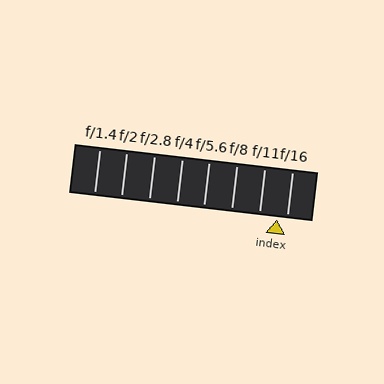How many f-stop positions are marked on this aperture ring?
There are 8 f-stop positions marked.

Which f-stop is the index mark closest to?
The index mark is closest to f/16.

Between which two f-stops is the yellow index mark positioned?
The index mark is between f/11 and f/16.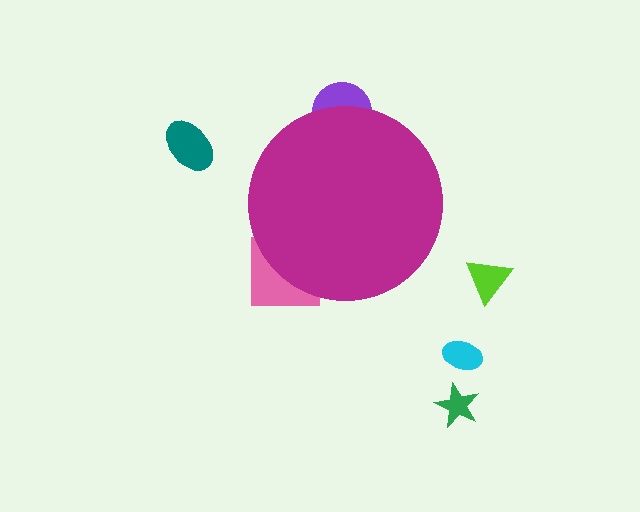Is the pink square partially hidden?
Yes, the pink square is partially hidden behind the magenta circle.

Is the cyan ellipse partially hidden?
No, the cyan ellipse is fully visible.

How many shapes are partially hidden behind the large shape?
2 shapes are partially hidden.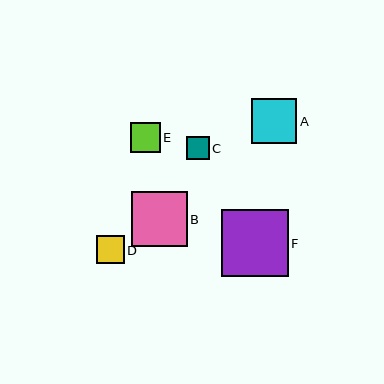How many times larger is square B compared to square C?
Square B is approximately 2.4 times the size of square C.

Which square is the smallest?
Square C is the smallest with a size of approximately 23 pixels.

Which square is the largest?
Square F is the largest with a size of approximately 67 pixels.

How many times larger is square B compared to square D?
Square B is approximately 2.0 times the size of square D.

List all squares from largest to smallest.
From largest to smallest: F, B, A, E, D, C.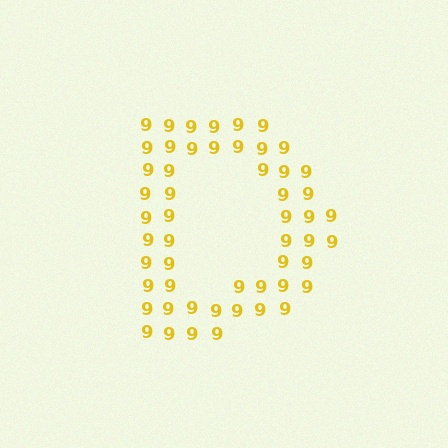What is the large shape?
The large shape is the letter D.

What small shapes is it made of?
It is made of small digit 9's.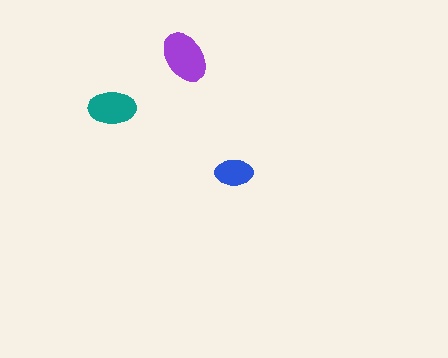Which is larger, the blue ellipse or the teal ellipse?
The teal one.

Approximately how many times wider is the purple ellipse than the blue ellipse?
About 1.5 times wider.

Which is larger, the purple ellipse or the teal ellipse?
The purple one.